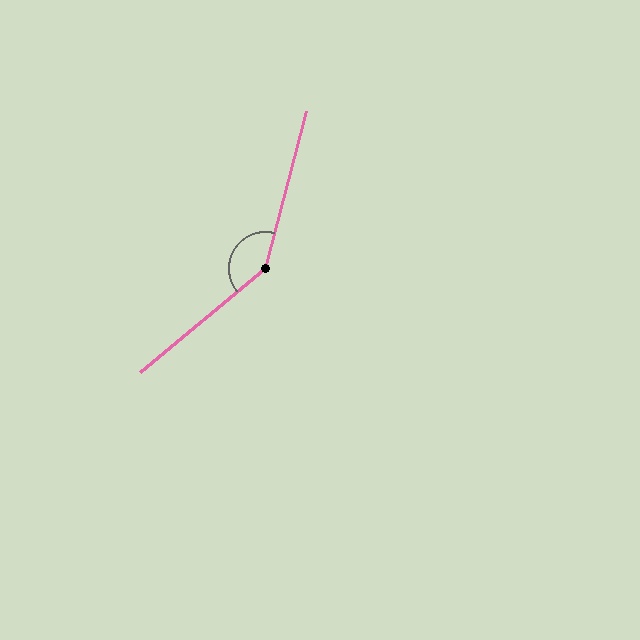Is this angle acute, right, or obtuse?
It is obtuse.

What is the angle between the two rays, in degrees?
Approximately 144 degrees.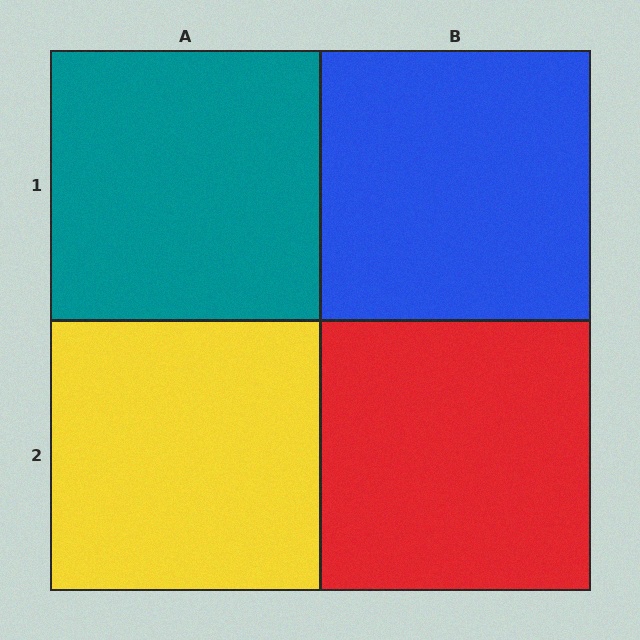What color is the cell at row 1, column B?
Blue.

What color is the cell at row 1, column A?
Teal.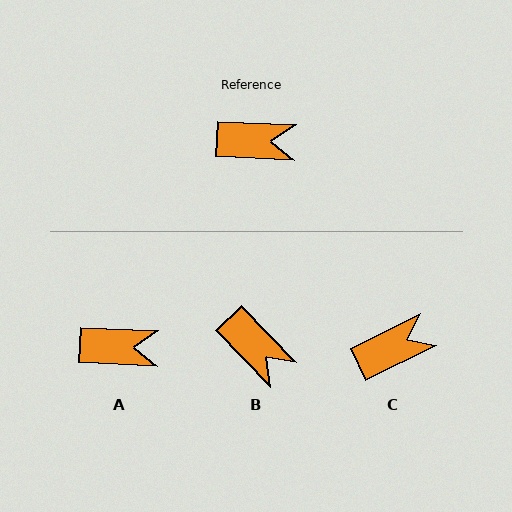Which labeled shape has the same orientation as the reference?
A.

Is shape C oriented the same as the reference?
No, it is off by about 29 degrees.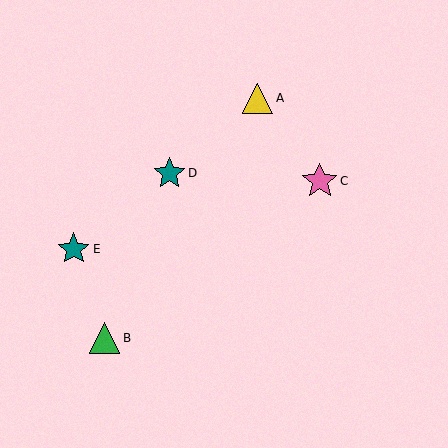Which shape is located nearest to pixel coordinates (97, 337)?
The green triangle (labeled B) at (105, 338) is nearest to that location.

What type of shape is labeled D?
Shape D is a teal star.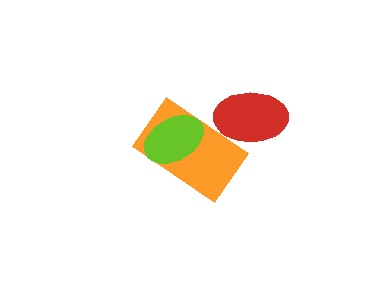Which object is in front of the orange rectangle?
The lime ellipse is in front of the orange rectangle.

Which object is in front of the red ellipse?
The orange rectangle is in front of the red ellipse.